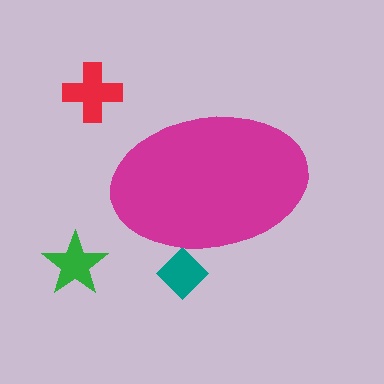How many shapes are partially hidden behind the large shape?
1 shape is partially hidden.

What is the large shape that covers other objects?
A magenta ellipse.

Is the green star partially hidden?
No, the green star is fully visible.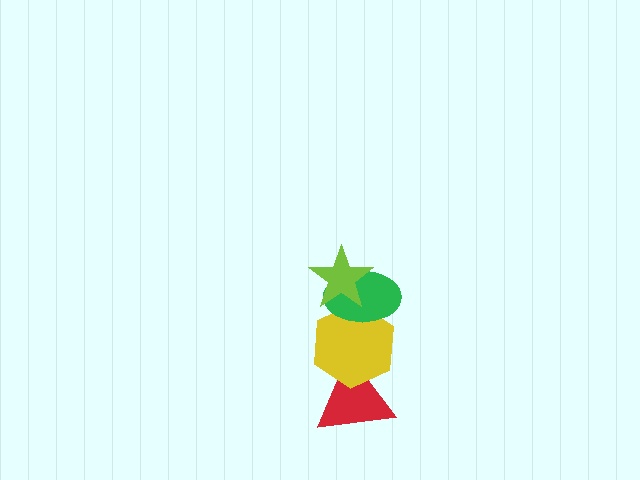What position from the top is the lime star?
The lime star is 1st from the top.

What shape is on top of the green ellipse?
The lime star is on top of the green ellipse.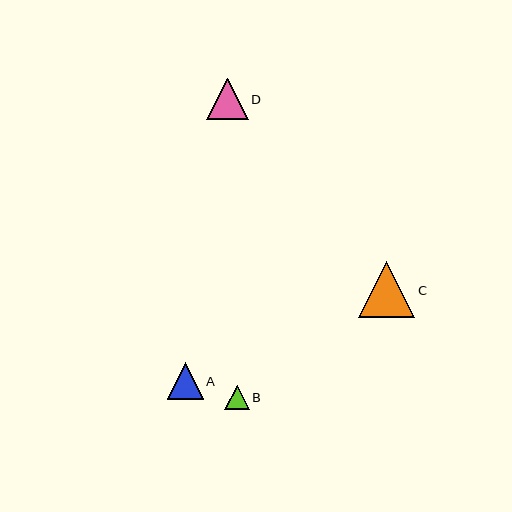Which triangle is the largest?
Triangle C is the largest with a size of approximately 56 pixels.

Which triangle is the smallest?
Triangle B is the smallest with a size of approximately 24 pixels.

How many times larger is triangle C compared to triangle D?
Triangle C is approximately 1.4 times the size of triangle D.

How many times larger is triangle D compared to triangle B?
Triangle D is approximately 1.7 times the size of triangle B.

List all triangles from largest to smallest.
From largest to smallest: C, D, A, B.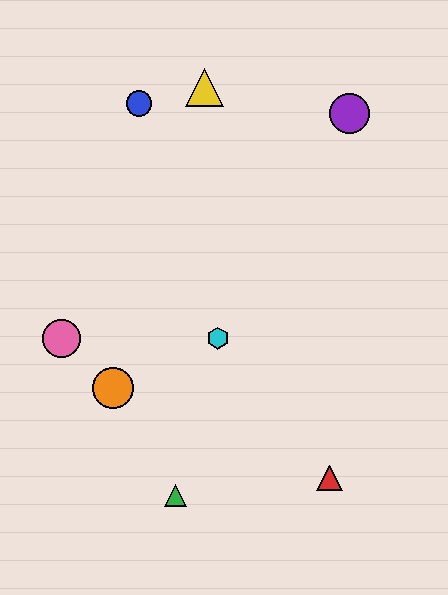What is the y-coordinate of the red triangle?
The red triangle is at y≈478.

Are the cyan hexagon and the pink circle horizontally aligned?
Yes, both are at y≈338.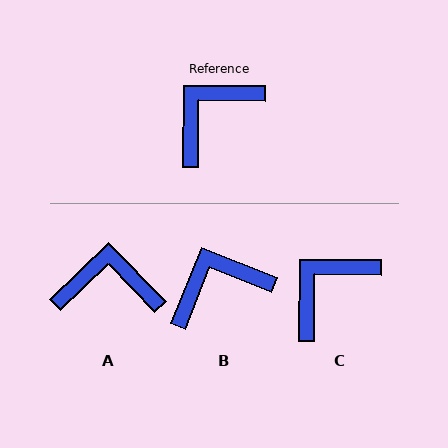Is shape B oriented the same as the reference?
No, it is off by about 21 degrees.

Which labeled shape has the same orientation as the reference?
C.